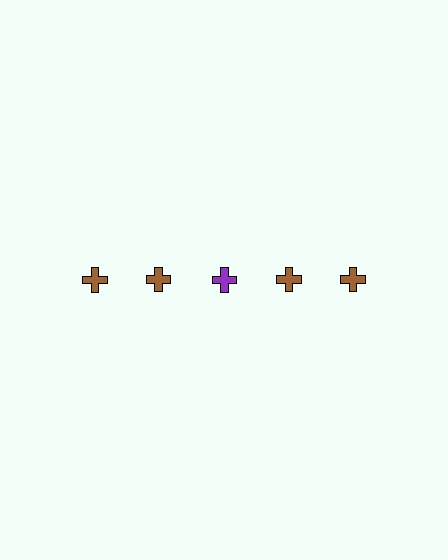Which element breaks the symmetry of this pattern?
The purple cross in the top row, center column breaks the symmetry. All other shapes are brown crosses.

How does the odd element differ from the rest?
It has a different color: purple instead of brown.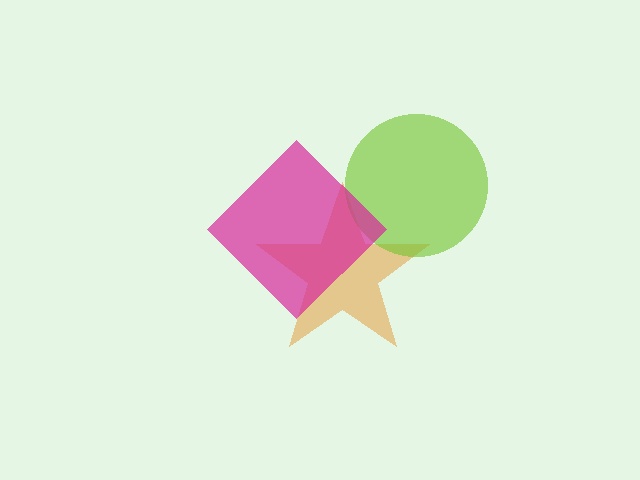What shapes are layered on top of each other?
The layered shapes are: an orange star, a lime circle, a magenta diamond.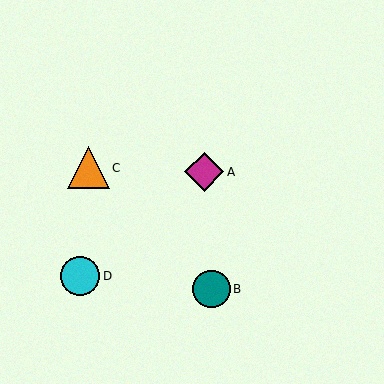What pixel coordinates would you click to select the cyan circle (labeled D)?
Click at (80, 276) to select the cyan circle D.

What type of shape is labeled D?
Shape D is a cyan circle.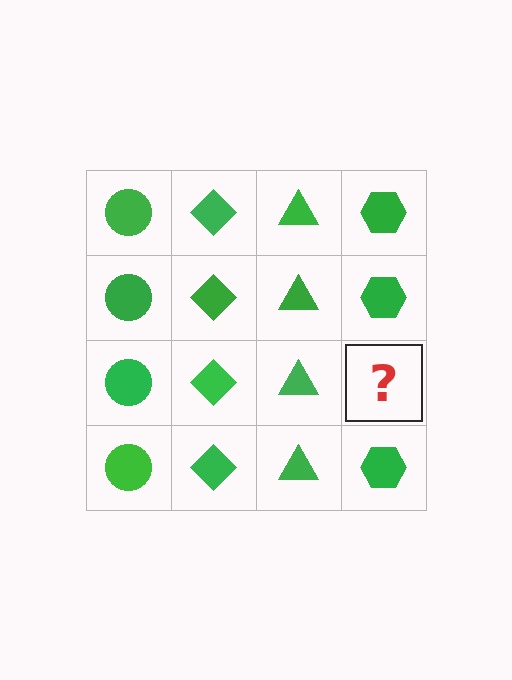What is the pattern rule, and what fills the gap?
The rule is that each column has a consistent shape. The gap should be filled with a green hexagon.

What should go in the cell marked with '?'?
The missing cell should contain a green hexagon.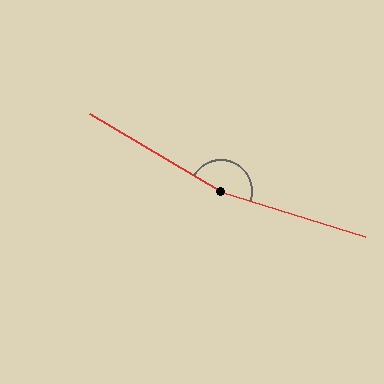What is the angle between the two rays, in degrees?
Approximately 167 degrees.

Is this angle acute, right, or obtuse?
It is obtuse.